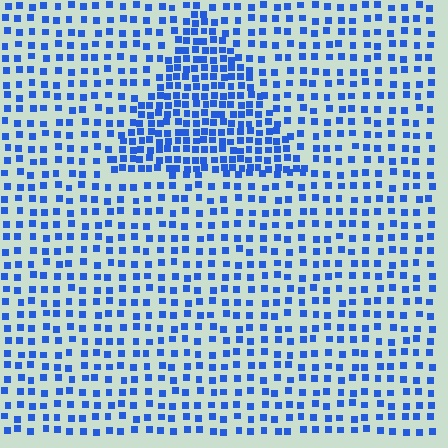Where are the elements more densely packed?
The elements are more densely packed inside the triangle boundary.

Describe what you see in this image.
The image contains small blue elements arranged at two different densities. A triangle-shaped region is visible where the elements are more densely packed than the surrounding area.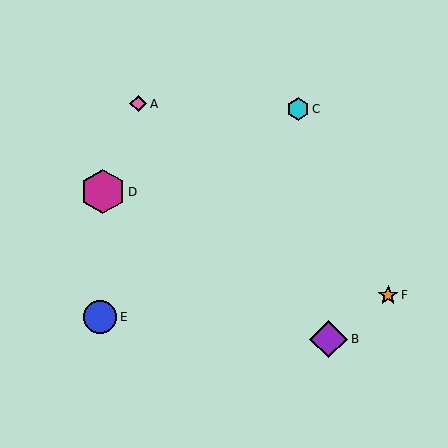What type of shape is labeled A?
Shape A is a pink diamond.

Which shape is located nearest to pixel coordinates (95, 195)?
The magenta hexagon (labeled D) at (103, 192) is nearest to that location.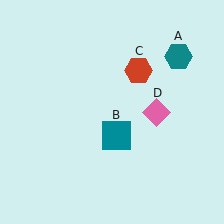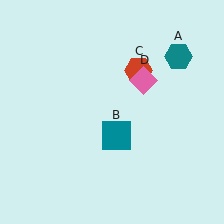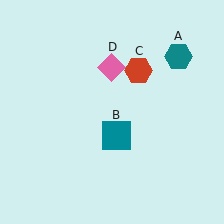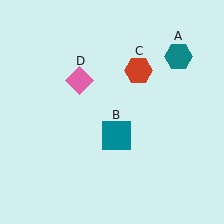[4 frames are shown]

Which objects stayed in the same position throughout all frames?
Teal hexagon (object A) and teal square (object B) and red hexagon (object C) remained stationary.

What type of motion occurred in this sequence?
The pink diamond (object D) rotated counterclockwise around the center of the scene.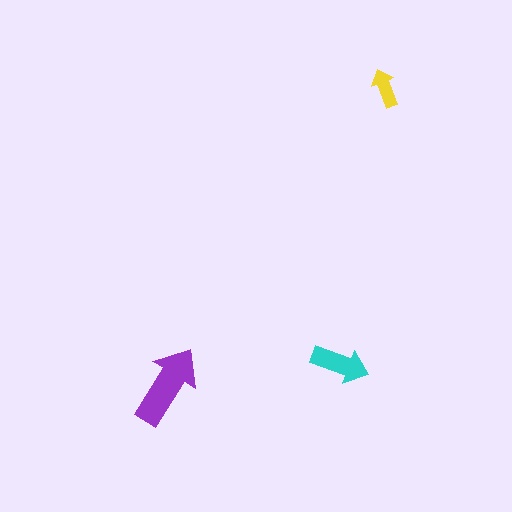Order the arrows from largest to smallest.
the purple one, the cyan one, the yellow one.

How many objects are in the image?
There are 3 objects in the image.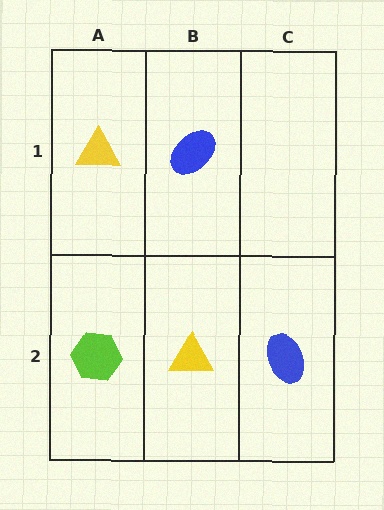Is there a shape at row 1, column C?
No, that cell is empty.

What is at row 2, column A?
A lime hexagon.